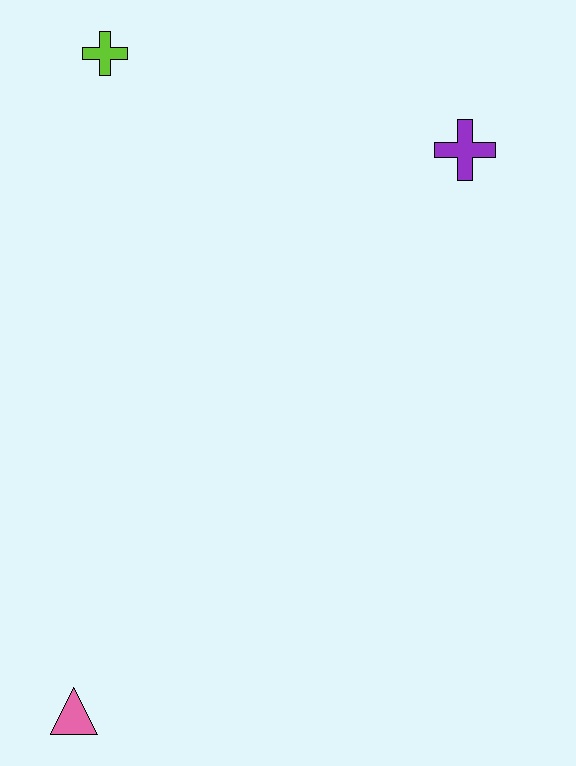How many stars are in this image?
There are no stars.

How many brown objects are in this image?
There are no brown objects.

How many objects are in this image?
There are 3 objects.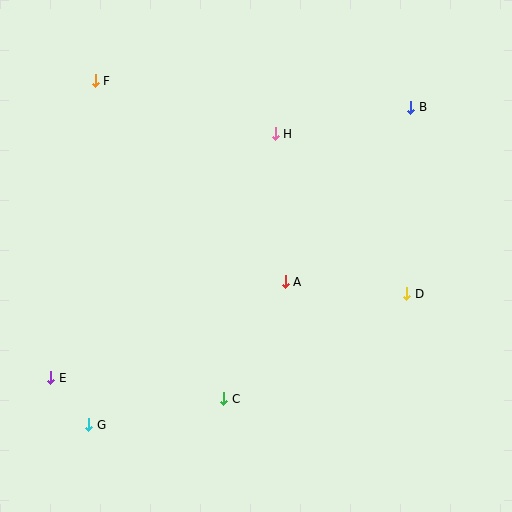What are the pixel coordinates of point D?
Point D is at (407, 294).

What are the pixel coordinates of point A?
Point A is at (285, 282).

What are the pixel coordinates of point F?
Point F is at (95, 81).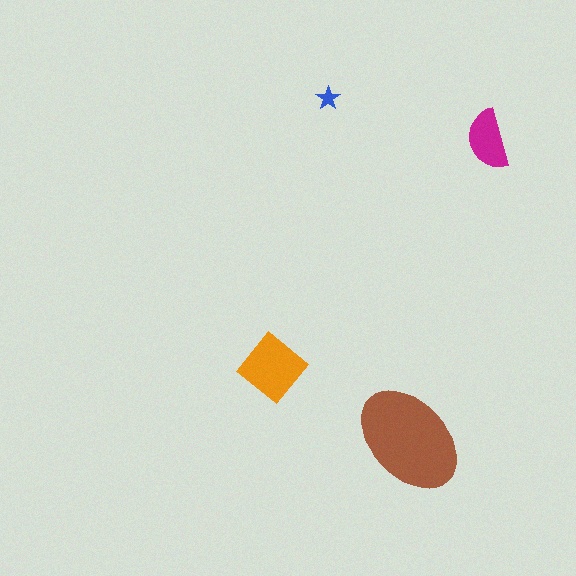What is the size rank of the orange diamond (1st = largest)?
2nd.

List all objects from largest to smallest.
The brown ellipse, the orange diamond, the magenta semicircle, the blue star.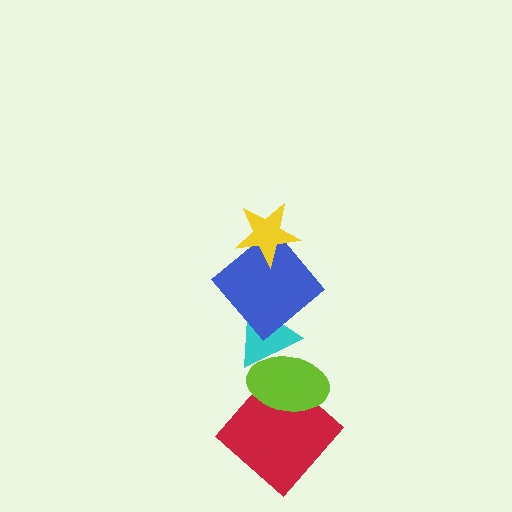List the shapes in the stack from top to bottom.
From top to bottom: the yellow star, the blue diamond, the cyan triangle, the lime ellipse, the red diamond.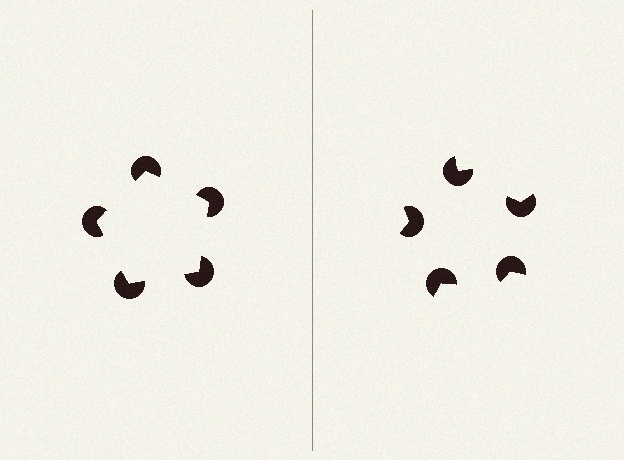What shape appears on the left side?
An illusory pentagon.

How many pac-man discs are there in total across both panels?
10 — 5 on each side.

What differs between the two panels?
The pac-man discs are positioned identically on both sides; only the wedge orientations differ. On the left they align to a pentagon; on the right they are misaligned.